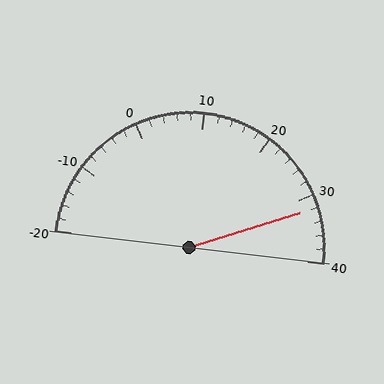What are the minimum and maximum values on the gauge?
The gauge ranges from -20 to 40.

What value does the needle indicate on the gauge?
The needle indicates approximately 32.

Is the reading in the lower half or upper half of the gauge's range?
The reading is in the upper half of the range (-20 to 40).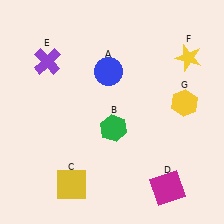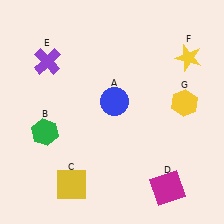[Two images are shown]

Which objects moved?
The objects that moved are: the blue circle (A), the green hexagon (B).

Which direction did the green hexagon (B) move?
The green hexagon (B) moved left.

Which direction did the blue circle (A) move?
The blue circle (A) moved down.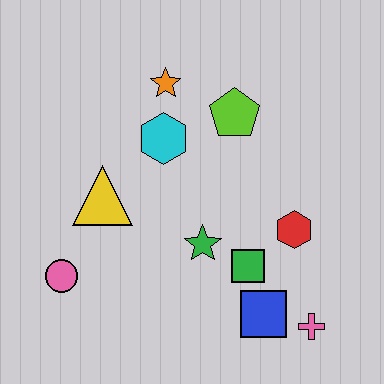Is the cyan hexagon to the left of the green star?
Yes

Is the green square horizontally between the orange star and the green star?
No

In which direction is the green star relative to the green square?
The green star is to the left of the green square.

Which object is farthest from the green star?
The orange star is farthest from the green star.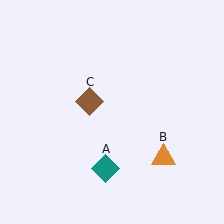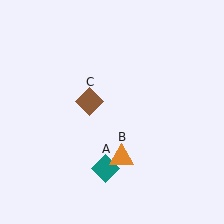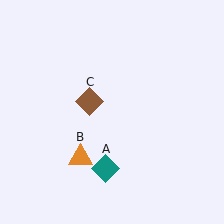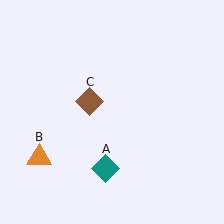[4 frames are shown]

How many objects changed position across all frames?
1 object changed position: orange triangle (object B).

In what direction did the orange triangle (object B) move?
The orange triangle (object B) moved left.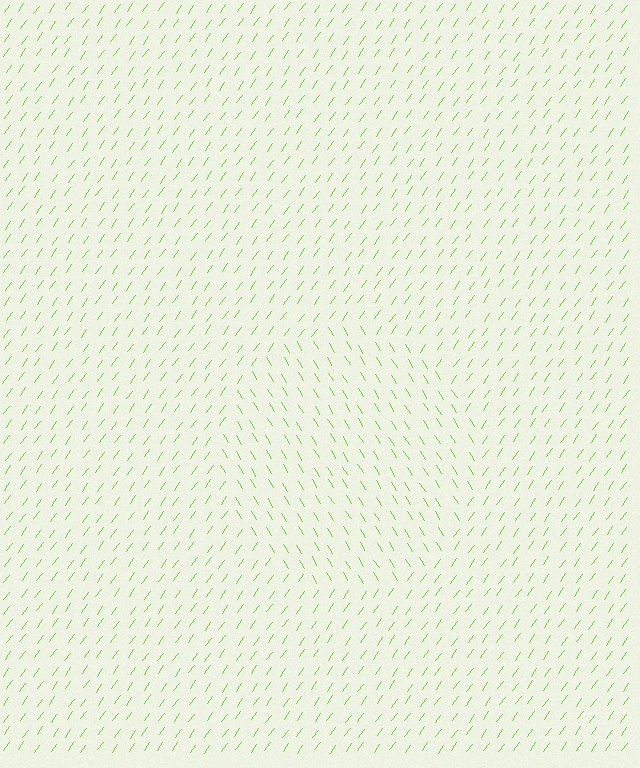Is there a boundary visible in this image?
Yes, there is a texture boundary formed by a change in line orientation.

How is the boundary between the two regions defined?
The boundary is defined purely by a change in line orientation (approximately 67 degrees difference). All lines are the same color and thickness.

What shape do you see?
I see a circle.